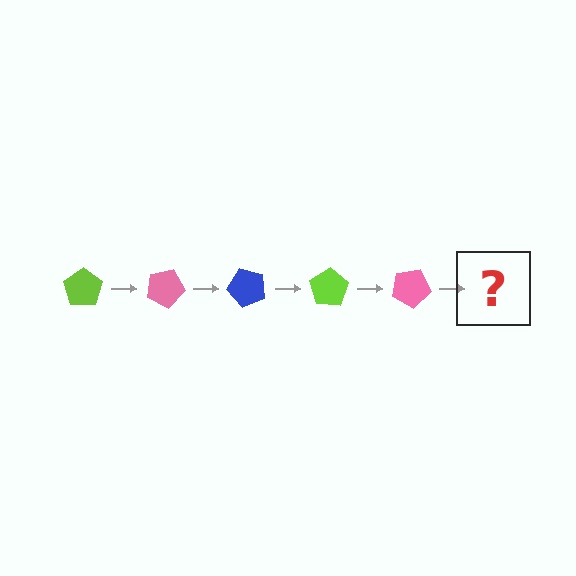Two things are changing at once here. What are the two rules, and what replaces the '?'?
The two rules are that it rotates 25 degrees each step and the color cycles through lime, pink, and blue. The '?' should be a blue pentagon, rotated 125 degrees from the start.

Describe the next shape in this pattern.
It should be a blue pentagon, rotated 125 degrees from the start.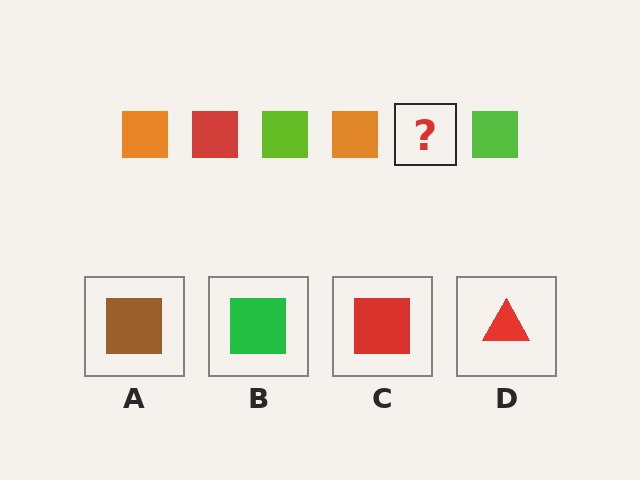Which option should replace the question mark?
Option C.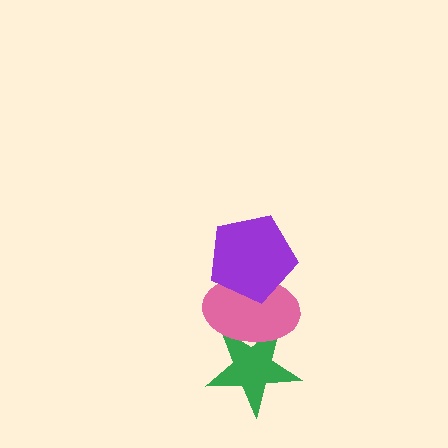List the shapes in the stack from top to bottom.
From top to bottom: the purple pentagon, the pink ellipse, the green star.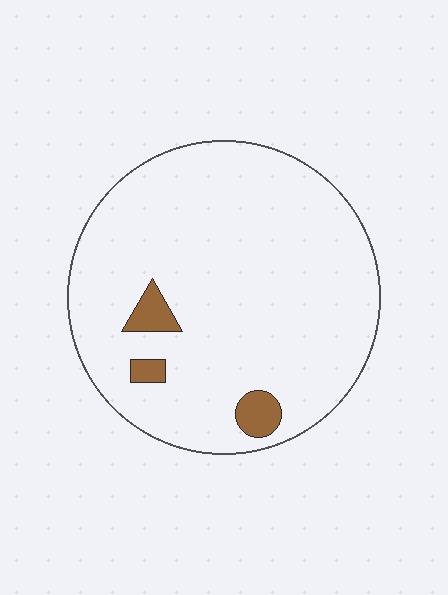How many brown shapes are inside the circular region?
3.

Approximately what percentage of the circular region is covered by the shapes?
Approximately 5%.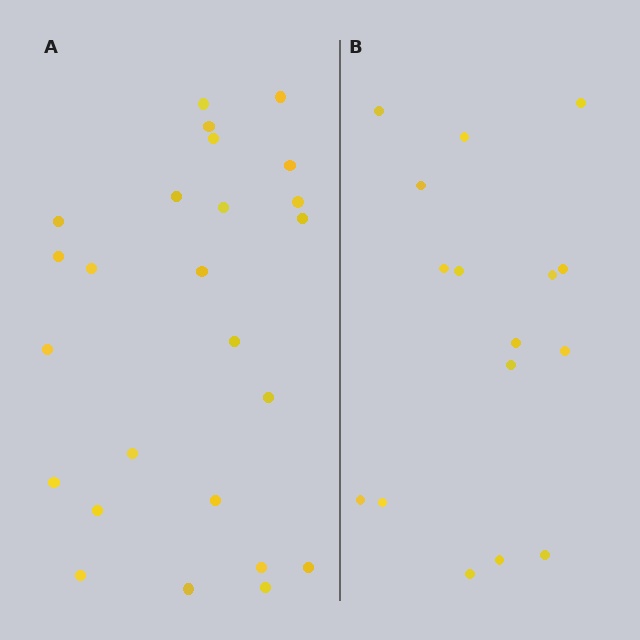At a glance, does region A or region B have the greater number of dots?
Region A (the left region) has more dots.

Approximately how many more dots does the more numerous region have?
Region A has roughly 8 or so more dots than region B.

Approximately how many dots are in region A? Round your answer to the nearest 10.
About 20 dots. (The exact count is 25, which rounds to 20.)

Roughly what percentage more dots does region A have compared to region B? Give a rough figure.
About 55% more.